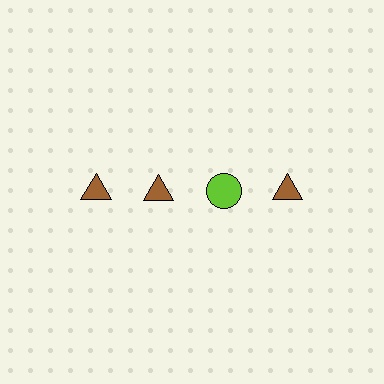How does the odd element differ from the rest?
It differs in both color (lime instead of brown) and shape (circle instead of triangle).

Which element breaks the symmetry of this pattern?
The lime circle in the top row, center column breaks the symmetry. All other shapes are brown triangles.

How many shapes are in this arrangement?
There are 4 shapes arranged in a grid pattern.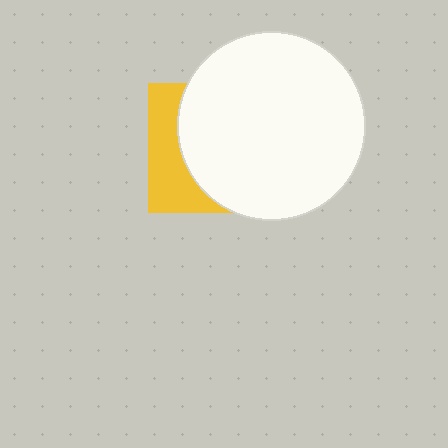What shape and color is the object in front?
The object in front is a white circle.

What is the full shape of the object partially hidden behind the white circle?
The partially hidden object is a yellow square.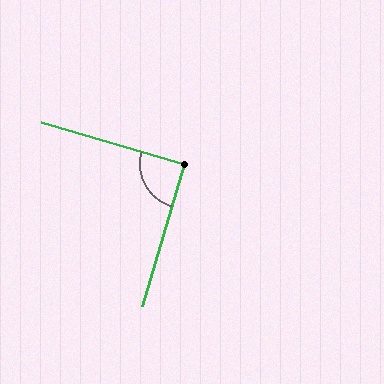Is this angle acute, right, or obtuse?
It is approximately a right angle.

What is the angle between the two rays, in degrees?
Approximately 90 degrees.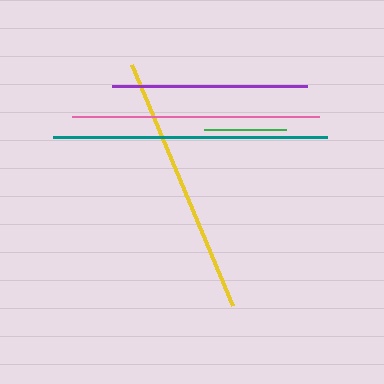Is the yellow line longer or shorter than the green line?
The yellow line is longer than the green line.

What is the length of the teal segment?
The teal segment is approximately 274 pixels long.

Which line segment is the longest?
The teal line is the longest at approximately 274 pixels.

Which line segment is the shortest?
The green line is the shortest at approximately 82 pixels.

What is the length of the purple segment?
The purple segment is approximately 194 pixels long.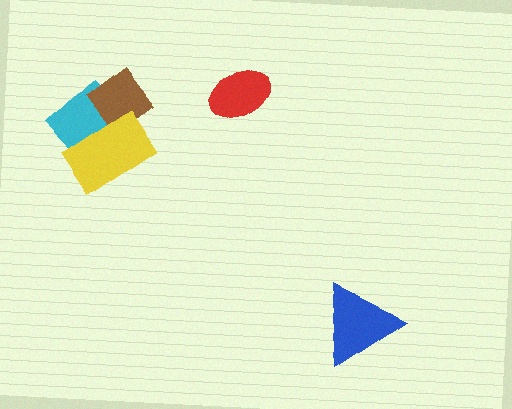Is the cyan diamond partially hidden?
Yes, it is partially covered by another shape.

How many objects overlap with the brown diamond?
2 objects overlap with the brown diamond.